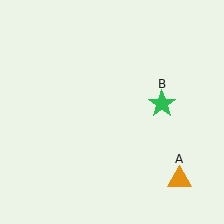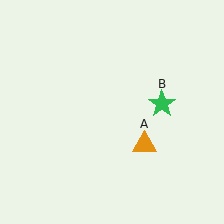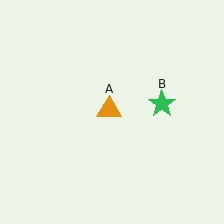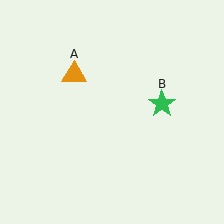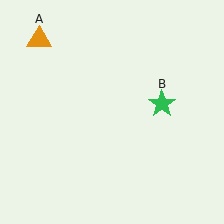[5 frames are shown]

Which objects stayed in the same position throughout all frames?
Green star (object B) remained stationary.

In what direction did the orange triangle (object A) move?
The orange triangle (object A) moved up and to the left.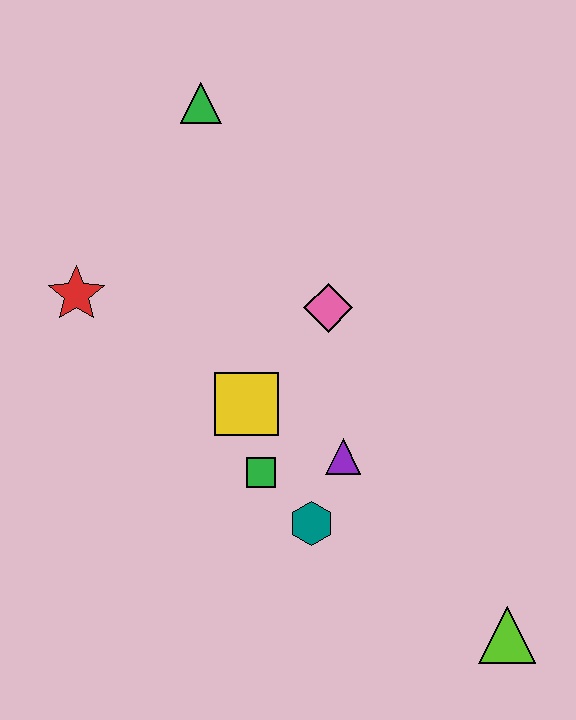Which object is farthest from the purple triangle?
The green triangle is farthest from the purple triangle.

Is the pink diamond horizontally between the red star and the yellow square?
No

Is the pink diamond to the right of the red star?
Yes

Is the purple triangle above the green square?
Yes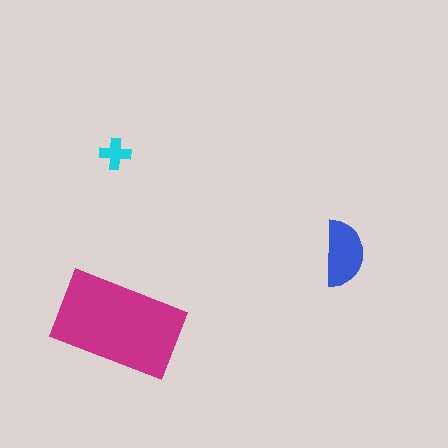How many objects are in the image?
There are 3 objects in the image.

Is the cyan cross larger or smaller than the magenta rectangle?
Smaller.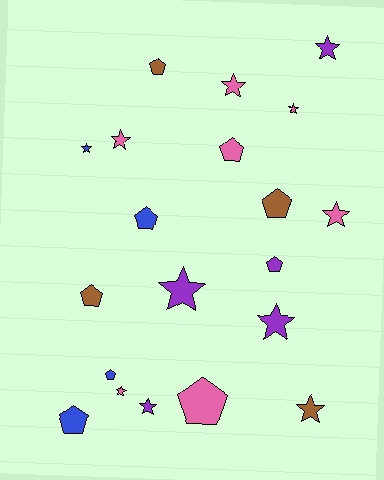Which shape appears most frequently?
Star, with 11 objects.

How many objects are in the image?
There are 20 objects.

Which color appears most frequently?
Pink, with 7 objects.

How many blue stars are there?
There is 1 blue star.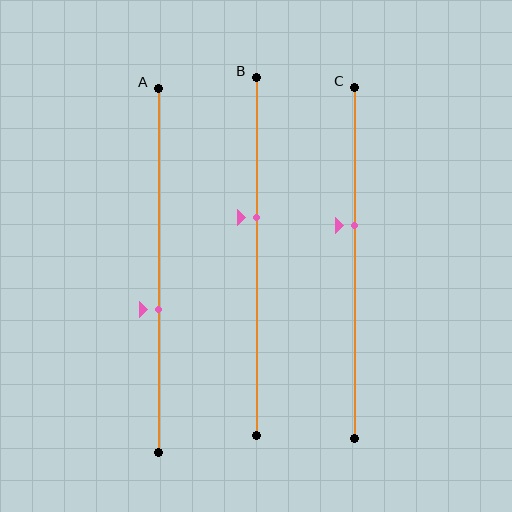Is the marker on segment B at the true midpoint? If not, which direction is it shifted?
No, the marker on segment B is shifted upward by about 11% of the segment length.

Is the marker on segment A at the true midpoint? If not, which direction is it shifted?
No, the marker on segment A is shifted downward by about 11% of the segment length.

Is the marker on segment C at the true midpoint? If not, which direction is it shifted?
No, the marker on segment C is shifted upward by about 11% of the segment length.